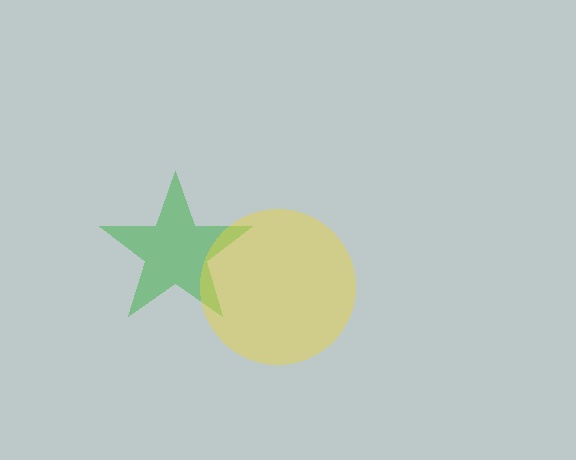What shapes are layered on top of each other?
The layered shapes are: a green star, a yellow circle.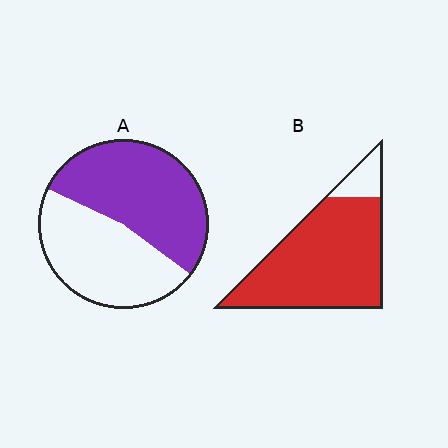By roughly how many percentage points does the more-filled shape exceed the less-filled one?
By roughly 35 percentage points (B over A).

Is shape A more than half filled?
Roughly half.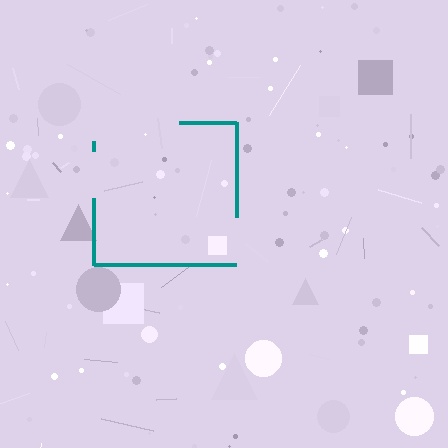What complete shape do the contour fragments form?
The contour fragments form a square.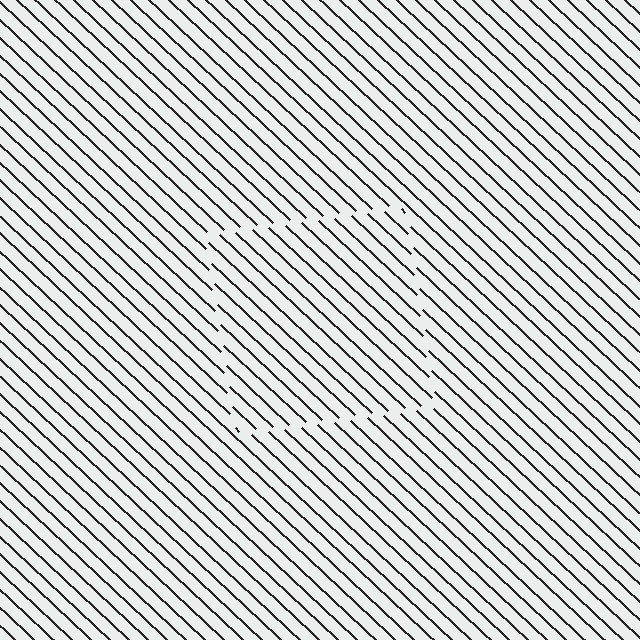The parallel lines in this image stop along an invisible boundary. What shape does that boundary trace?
An illusory square. The interior of the shape contains the same grating, shifted by half a period — the contour is defined by the phase discontinuity where line-ends from the inner and outer gratings abut.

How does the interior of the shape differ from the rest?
The interior of the shape contains the same grating, shifted by half a period — the contour is defined by the phase discontinuity where line-ends from the inner and outer gratings abut.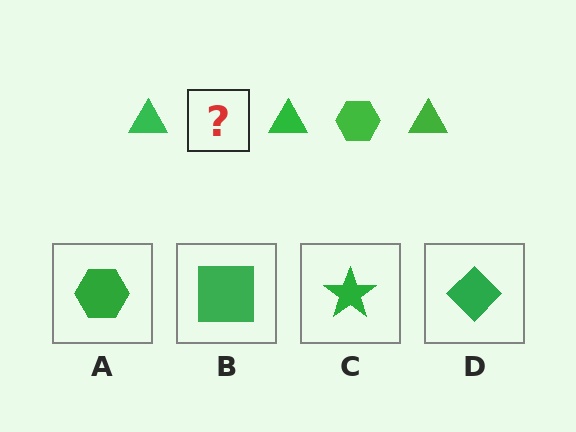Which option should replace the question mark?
Option A.